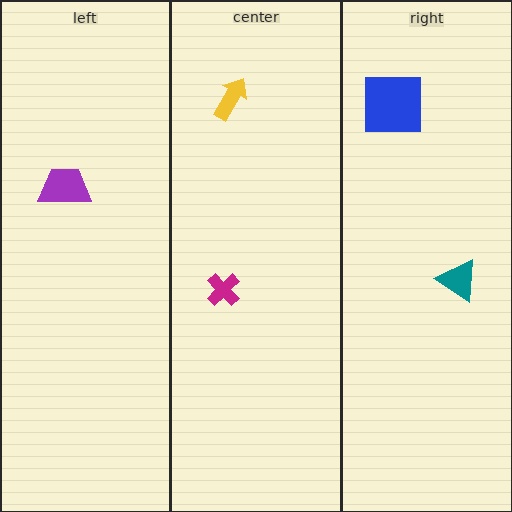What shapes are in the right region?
The blue square, the teal triangle.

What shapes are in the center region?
The magenta cross, the yellow arrow.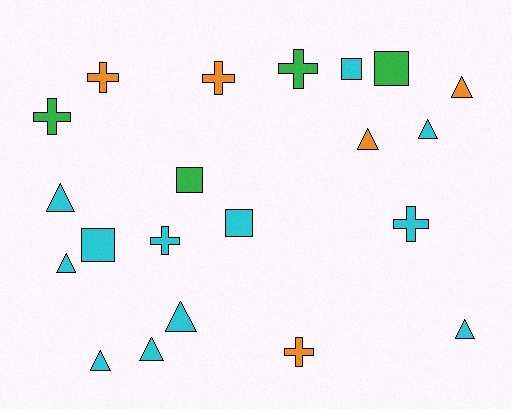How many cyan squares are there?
There are 3 cyan squares.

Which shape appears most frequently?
Triangle, with 9 objects.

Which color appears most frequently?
Cyan, with 12 objects.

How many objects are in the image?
There are 21 objects.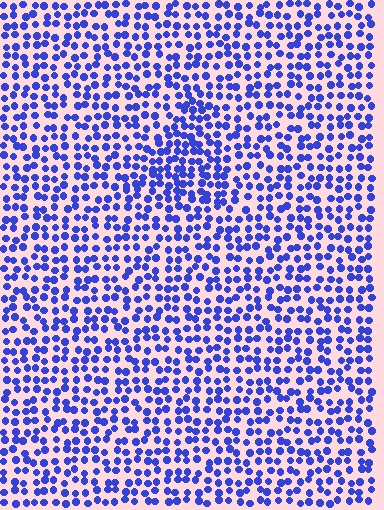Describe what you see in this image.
The image contains small blue elements arranged at two different densities. A triangle-shaped region is visible where the elements are more densely packed than the surrounding area.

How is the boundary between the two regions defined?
The boundary is defined by a change in element density (approximately 1.5x ratio). All elements are the same color, size, and shape.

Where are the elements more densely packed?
The elements are more densely packed inside the triangle boundary.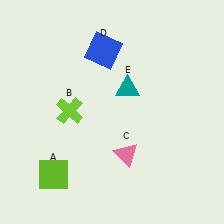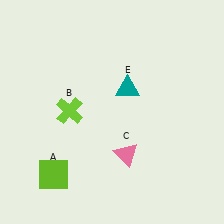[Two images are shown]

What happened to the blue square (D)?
The blue square (D) was removed in Image 2. It was in the top-left area of Image 1.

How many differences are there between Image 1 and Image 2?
There is 1 difference between the two images.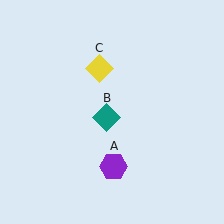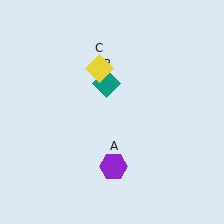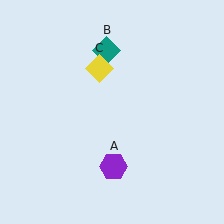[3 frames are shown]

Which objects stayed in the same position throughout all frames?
Purple hexagon (object A) and yellow diamond (object C) remained stationary.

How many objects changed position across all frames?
1 object changed position: teal diamond (object B).